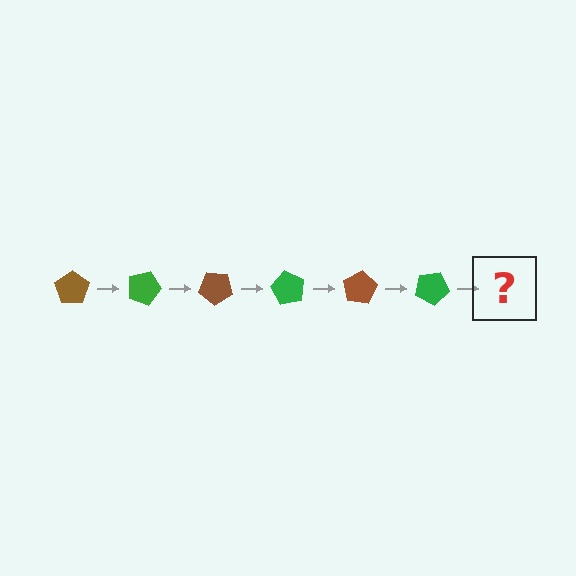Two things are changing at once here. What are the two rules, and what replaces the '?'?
The two rules are that it rotates 20 degrees each step and the color cycles through brown and green. The '?' should be a brown pentagon, rotated 120 degrees from the start.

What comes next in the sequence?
The next element should be a brown pentagon, rotated 120 degrees from the start.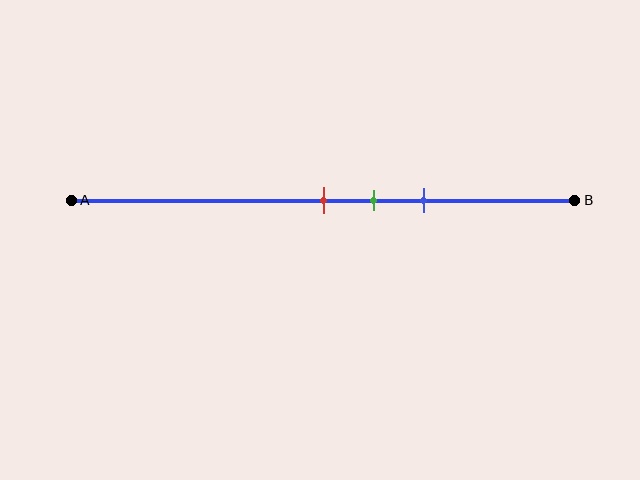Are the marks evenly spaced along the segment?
Yes, the marks are approximately evenly spaced.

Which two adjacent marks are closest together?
The red and green marks are the closest adjacent pair.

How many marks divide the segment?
There are 3 marks dividing the segment.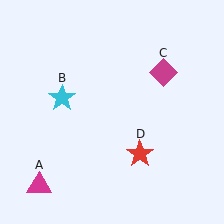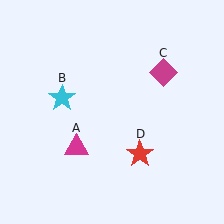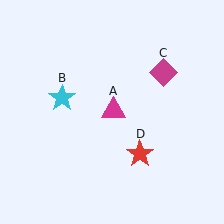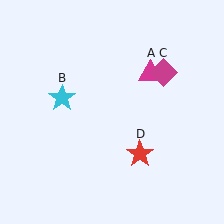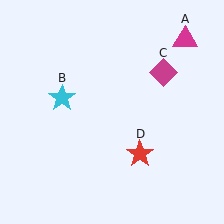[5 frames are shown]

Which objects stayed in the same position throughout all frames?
Cyan star (object B) and magenta diamond (object C) and red star (object D) remained stationary.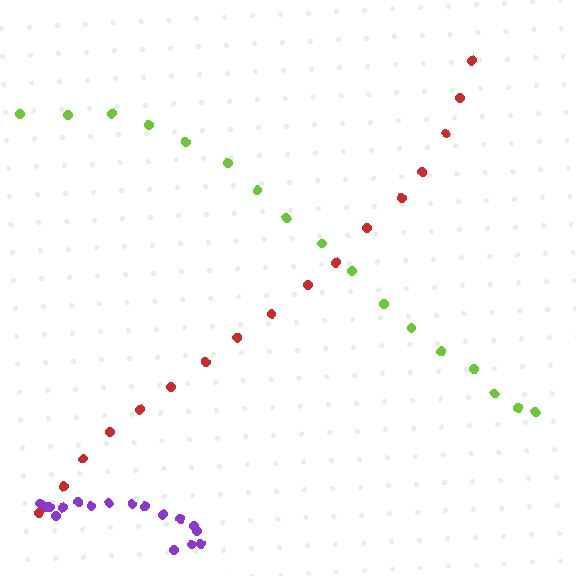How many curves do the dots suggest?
There are 3 distinct paths.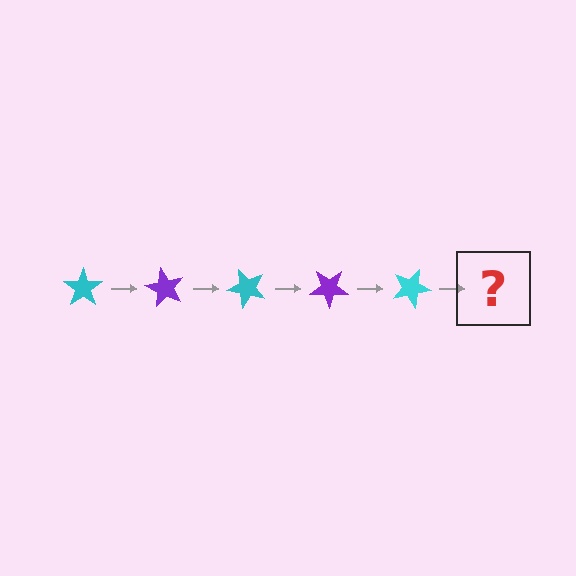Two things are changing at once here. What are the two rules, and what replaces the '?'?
The two rules are that it rotates 60 degrees each step and the color cycles through cyan and purple. The '?' should be a purple star, rotated 300 degrees from the start.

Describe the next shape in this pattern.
It should be a purple star, rotated 300 degrees from the start.